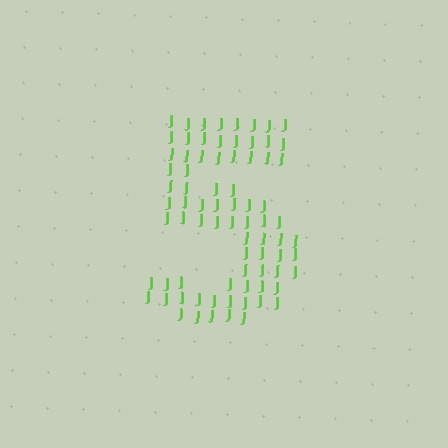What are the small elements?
The small elements are letter J's.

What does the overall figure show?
The overall figure shows the digit 5.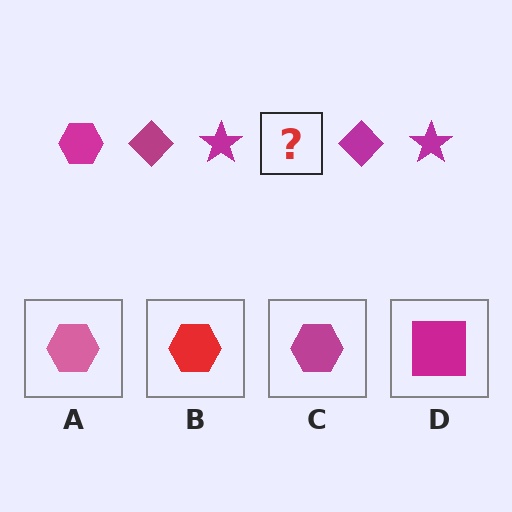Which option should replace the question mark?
Option C.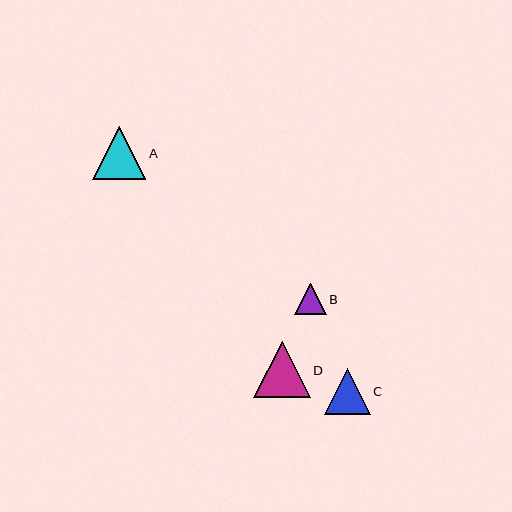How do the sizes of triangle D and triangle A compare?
Triangle D and triangle A are approximately the same size.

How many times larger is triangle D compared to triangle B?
Triangle D is approximately 1.8 times the size of triangle B.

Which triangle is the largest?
Triangle D is the largest with a size of approximately 57 pixels.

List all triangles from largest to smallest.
From largest to smallest: D, A, C, B.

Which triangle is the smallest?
Triangle B is the smallest with a size of approximately 31 pixels.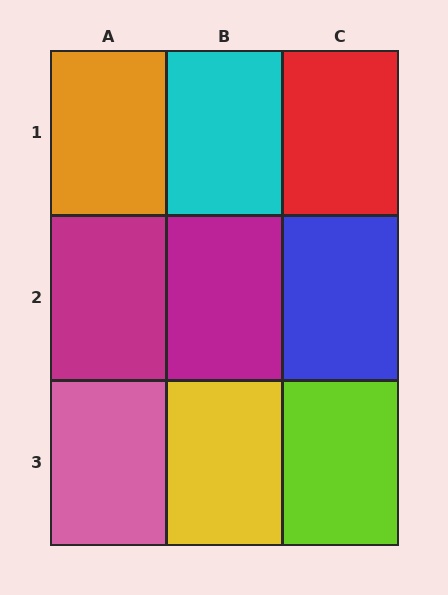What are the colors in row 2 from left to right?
Magenta, magenta, blue.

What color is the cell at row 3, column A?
Pink.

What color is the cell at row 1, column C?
Red.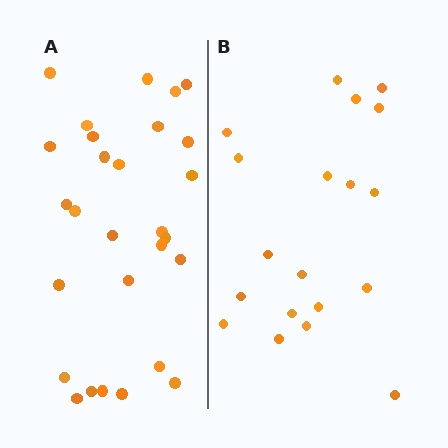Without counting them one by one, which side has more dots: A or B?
Region A (the left region) has more dots.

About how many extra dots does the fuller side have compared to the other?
Region A has roughly 8 or so more dots than region B.